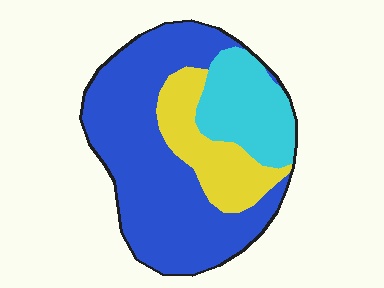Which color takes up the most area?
Blue, at roughly 60%.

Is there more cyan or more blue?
Blue.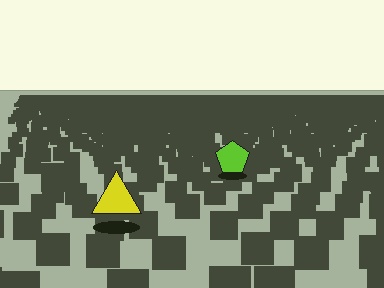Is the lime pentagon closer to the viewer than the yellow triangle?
No. The yellow triangle is closer — you can tell from the texture gradient: the ground texture is coarser near it.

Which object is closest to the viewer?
The yellow triangle is closest. The texture marks near it are larger and more spread out.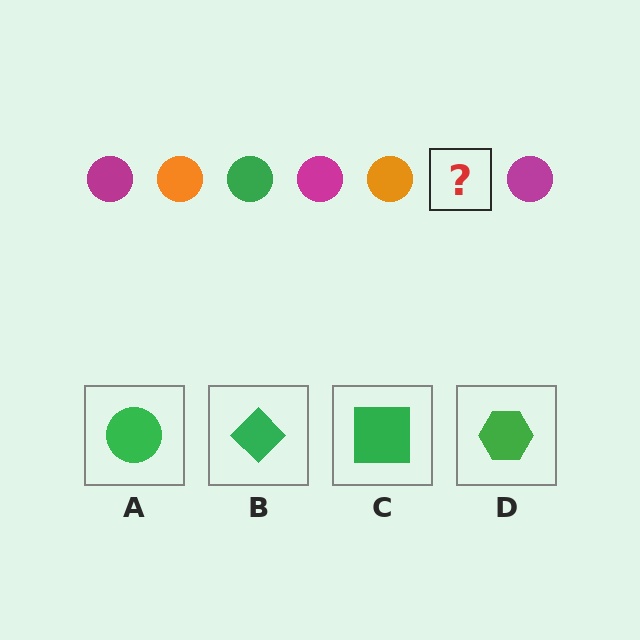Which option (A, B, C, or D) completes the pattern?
A.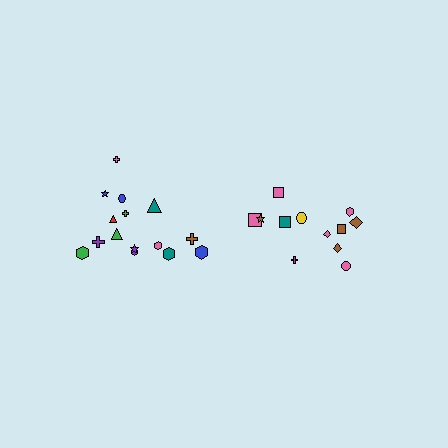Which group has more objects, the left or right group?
The left group.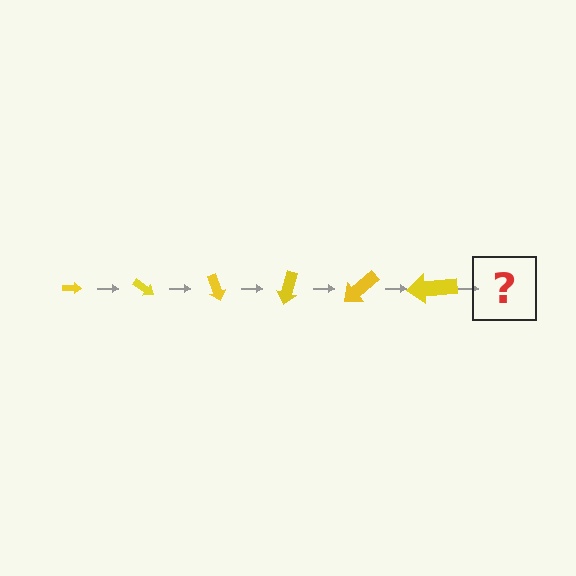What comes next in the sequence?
The next element should be an arrow, larger than the previous one and rotated 210 degrees from the start.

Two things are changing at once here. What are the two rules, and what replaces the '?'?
The two rules are that the arrow grows larger each step and it rotates 35 degrees each step. The '?' should be an arrow, larger than the previous one and rotated 210 degrees from the start.